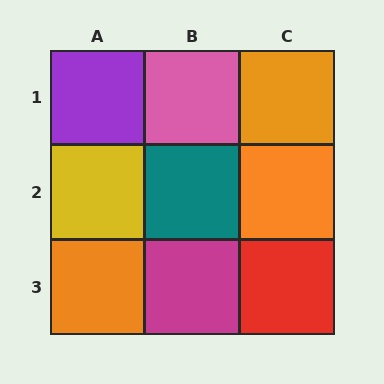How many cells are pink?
1 cell is pink.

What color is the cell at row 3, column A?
Orange.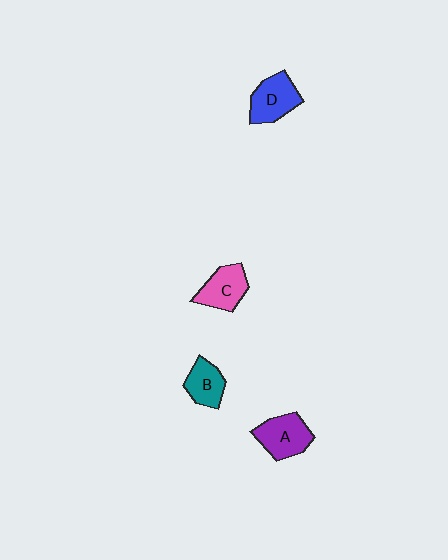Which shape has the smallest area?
Shape B (teal).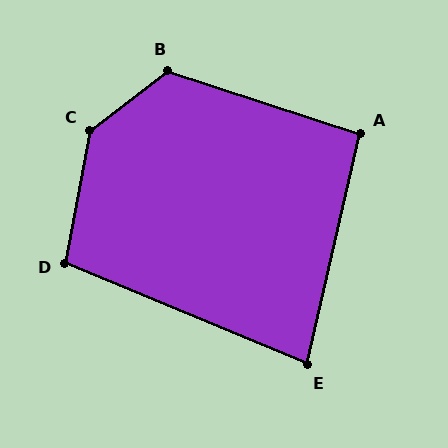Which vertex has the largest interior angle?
C, at approximately 138 degrees.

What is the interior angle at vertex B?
Approximately 124 degrees (obtuse).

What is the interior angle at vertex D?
Approximately 102 degrees (obtuse).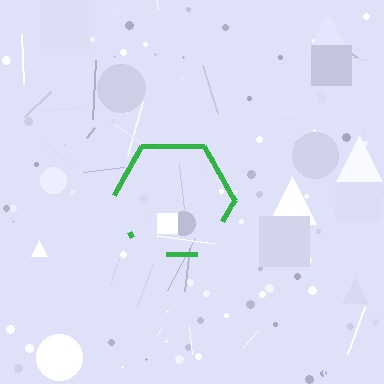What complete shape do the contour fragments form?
The contour fragments form a hexagon.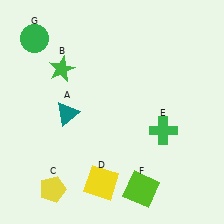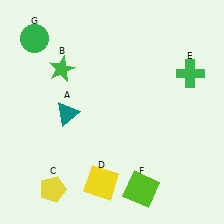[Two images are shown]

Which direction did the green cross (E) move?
The green cross (E) moved up.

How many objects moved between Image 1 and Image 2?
1 object moved between the two images.